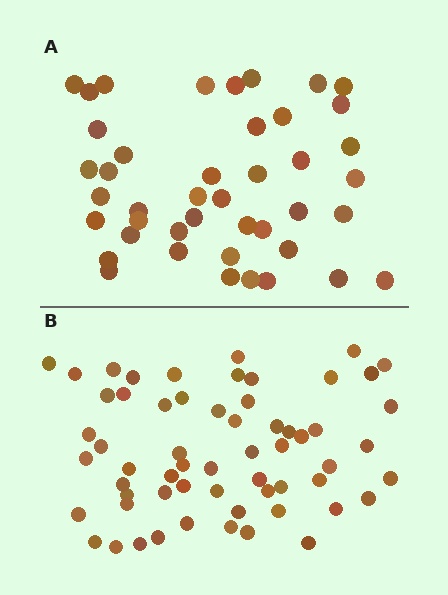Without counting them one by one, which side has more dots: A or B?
Region B (the bottom region) has more dots.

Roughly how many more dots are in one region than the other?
Region B has approximately 15 more dots than region A.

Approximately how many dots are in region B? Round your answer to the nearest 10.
About 60 dots.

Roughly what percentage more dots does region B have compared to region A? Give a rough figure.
About 40% more.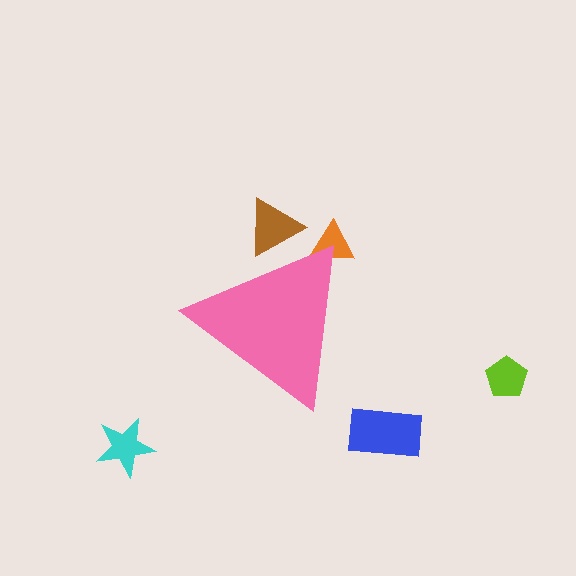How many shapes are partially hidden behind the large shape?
2 shapes are partially hidden.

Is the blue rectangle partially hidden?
No, the blue rectangle is fully visible.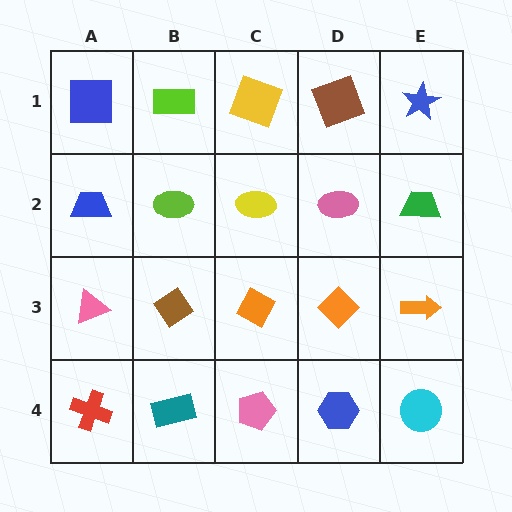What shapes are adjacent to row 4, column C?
An orange diamond (row 3, column C), a teal rectangle (row 4, column B), a blue hexagon (row 4, column D).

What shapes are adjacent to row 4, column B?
A brown diamond (row 3, column B), a red cross (row 4, column A), a pink pentagon (row 4, column C).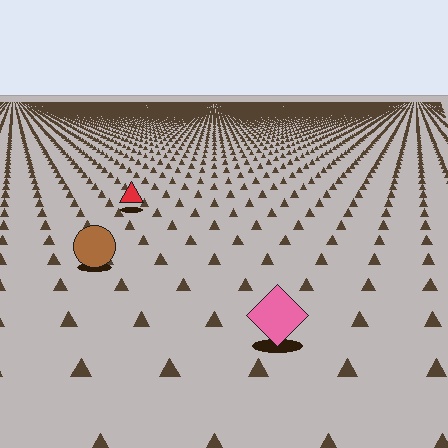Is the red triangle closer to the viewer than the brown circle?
No. The brown circle is closer — you can tell from the texture gradient: the ground texture is coarser near it.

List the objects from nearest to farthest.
From nearest to farthest: the pink diamond, the brown circle, the red triangle.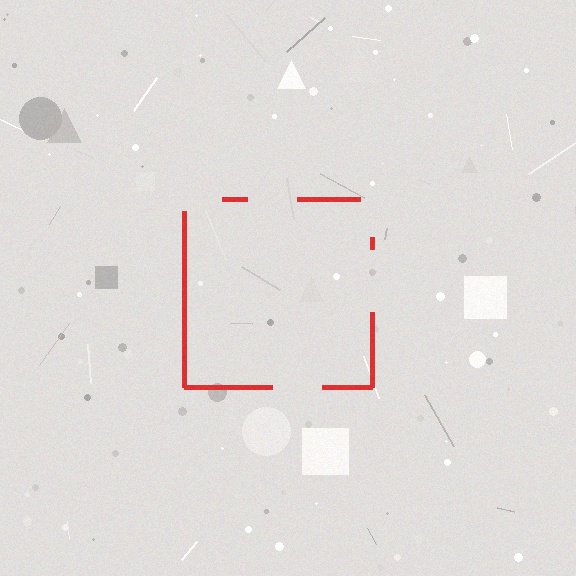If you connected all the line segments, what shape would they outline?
They would outline a square.